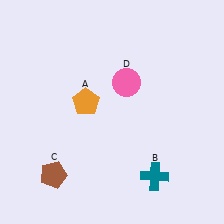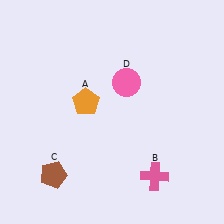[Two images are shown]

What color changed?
The cross (B) changed from teal in Image 1 to pink in Image 2.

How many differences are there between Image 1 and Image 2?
There is 1 difference between the two images.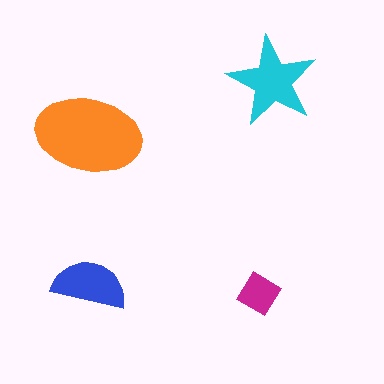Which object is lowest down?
The magenta diamond is bottommost.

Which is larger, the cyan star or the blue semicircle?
The cyan star.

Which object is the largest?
The orange ellipse.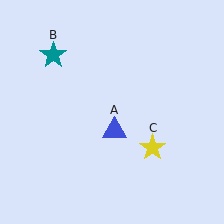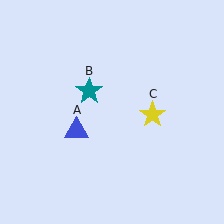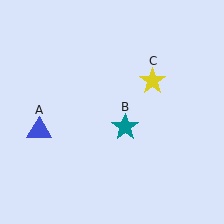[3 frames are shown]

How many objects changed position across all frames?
3 objects changed position: blue triangle (object A), teal star (object B), yellow star (object C).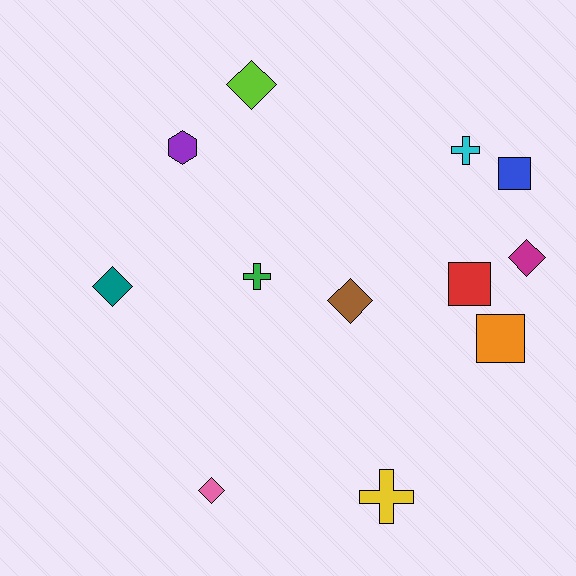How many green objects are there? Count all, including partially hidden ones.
There is 1 green object.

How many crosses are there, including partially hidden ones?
There are 3 crosses.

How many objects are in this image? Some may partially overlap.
There are 12 objects.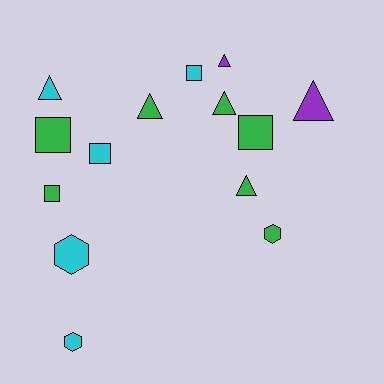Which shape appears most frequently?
Triangle, with 6 objects.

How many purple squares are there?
There are no purple squares.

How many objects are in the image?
There are 14 objects.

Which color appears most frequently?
Green, with 7 objects.